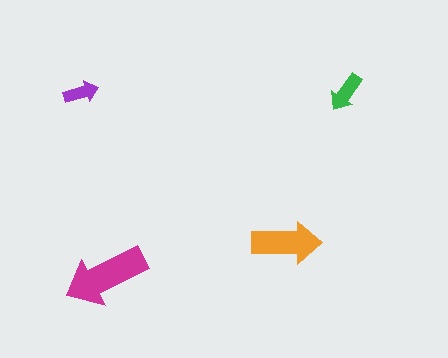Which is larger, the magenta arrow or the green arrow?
The magenta one.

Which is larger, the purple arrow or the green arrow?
The green one.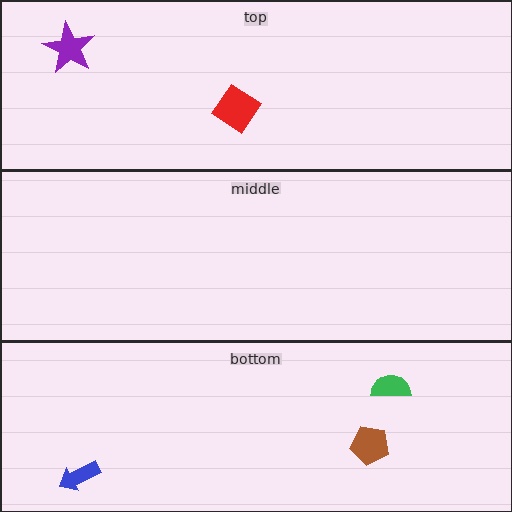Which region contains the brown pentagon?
The bottom region.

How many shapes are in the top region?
2.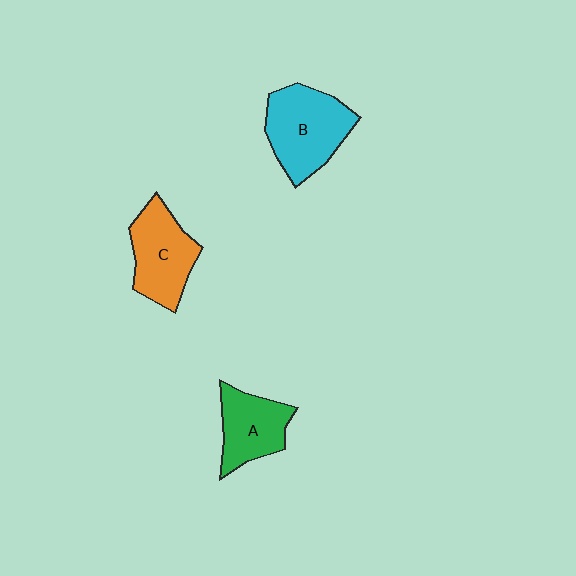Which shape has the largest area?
Shape B (cyan).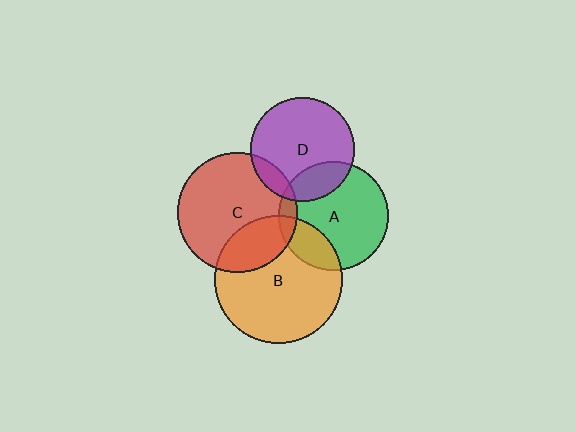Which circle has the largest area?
Circle B (orange).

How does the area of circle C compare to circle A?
Approximately 1.2 times.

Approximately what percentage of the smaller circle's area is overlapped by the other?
Approximately 10%.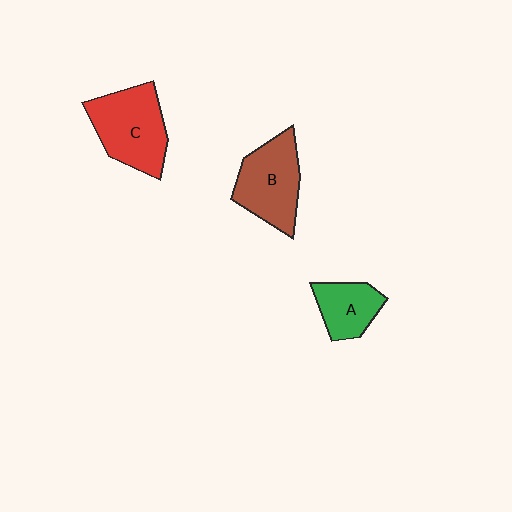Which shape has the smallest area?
Shape A (green).